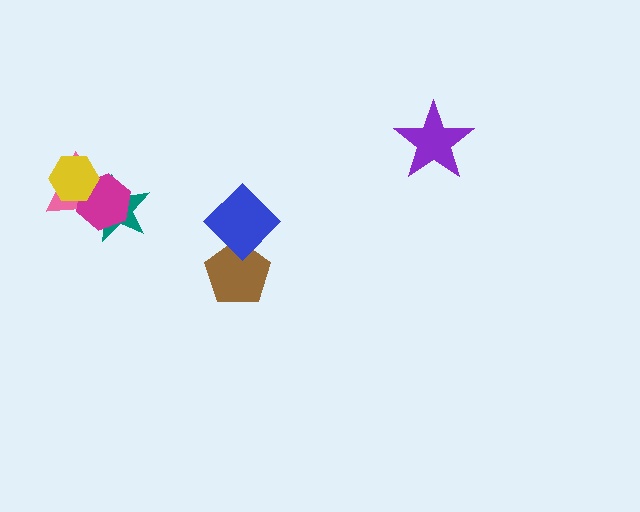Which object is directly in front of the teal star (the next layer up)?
The pink triangle is directly in front of the teal star.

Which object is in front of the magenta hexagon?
The yellow hexagon is in front of the magenta hexagon.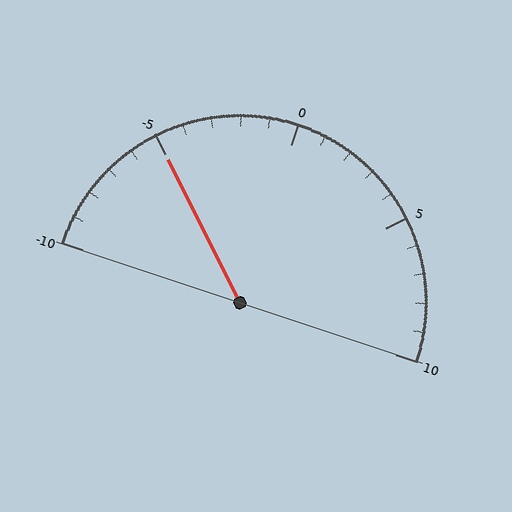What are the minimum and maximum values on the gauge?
The gauge ranges from -10 to 10.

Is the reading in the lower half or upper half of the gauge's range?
The reading is in the lower half of the range (-10 to 10).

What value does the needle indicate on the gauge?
The needle indicates approximately -5.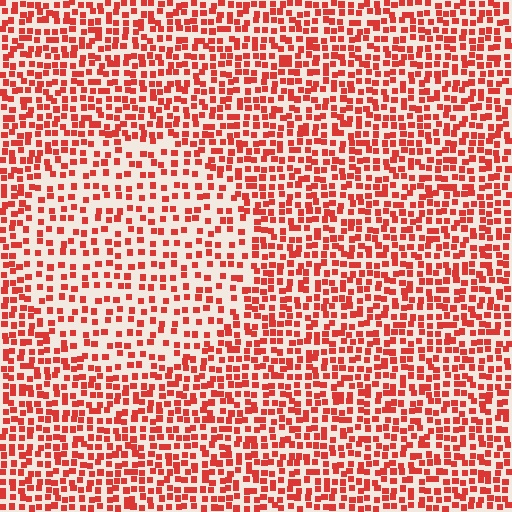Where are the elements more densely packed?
The elements are more densely packed outside the circle boundary.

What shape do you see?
I see a circle.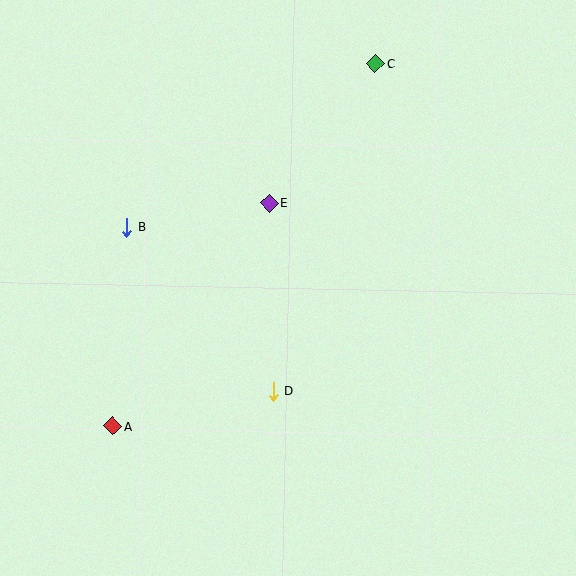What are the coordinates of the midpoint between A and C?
The midpoint between A and C is at (244, 245).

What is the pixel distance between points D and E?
The distance between D and E is 188 pixels.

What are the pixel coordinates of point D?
Point D is at (273, 391).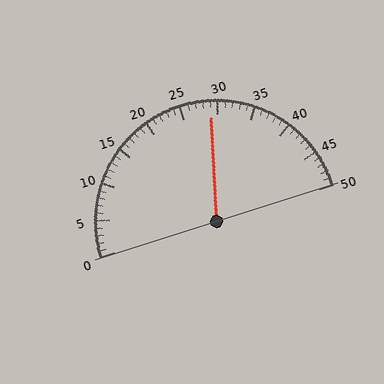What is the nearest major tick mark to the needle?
The nearest major tick mark is 30.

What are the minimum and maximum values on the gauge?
The gauge ranges from 0 to 50.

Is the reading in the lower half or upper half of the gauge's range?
The reading is in the upper half of the range (0 to 50).